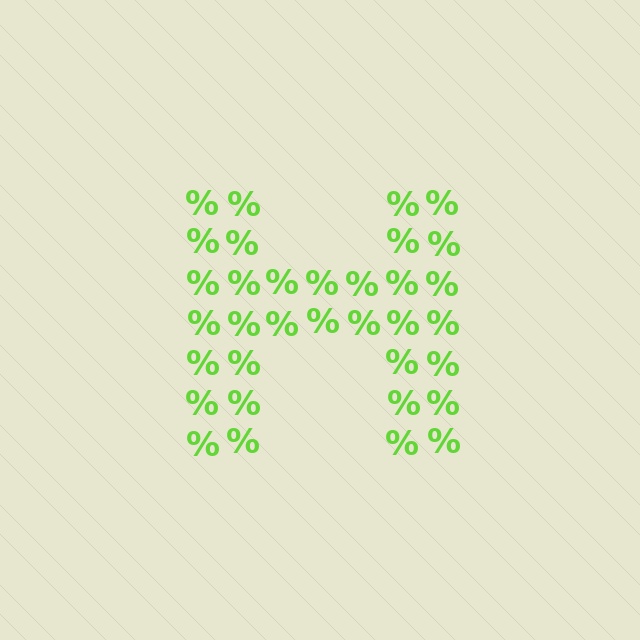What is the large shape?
The large shape is the letter H.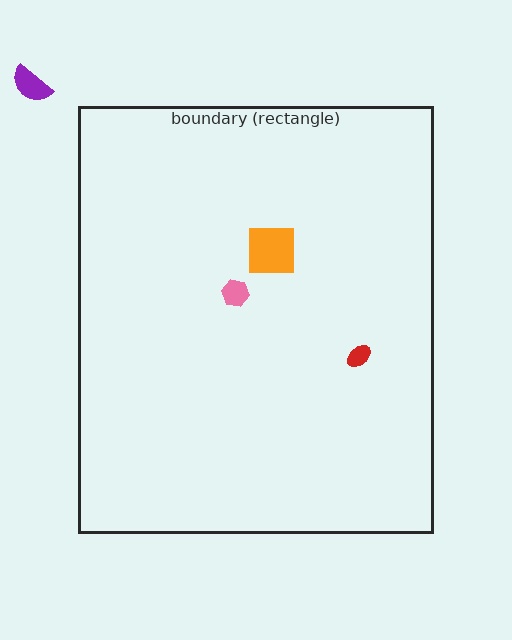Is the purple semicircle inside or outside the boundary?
Outside.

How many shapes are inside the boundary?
3 inside, 1 outside.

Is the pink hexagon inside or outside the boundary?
Inside.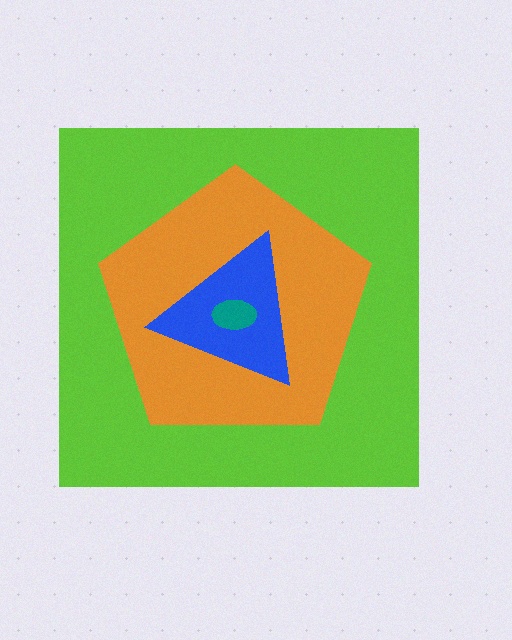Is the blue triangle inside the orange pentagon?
Yes.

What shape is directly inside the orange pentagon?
The blue triangle.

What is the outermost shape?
The lime square.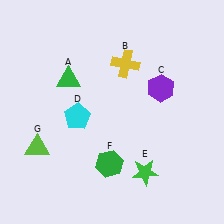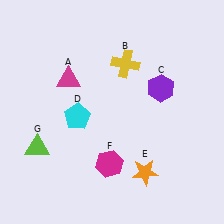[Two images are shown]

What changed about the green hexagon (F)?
In Image 1, F is green. In Image 2, it changed to magenta.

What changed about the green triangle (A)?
In Image 1, A is green. In Image 2, it changed to magenta.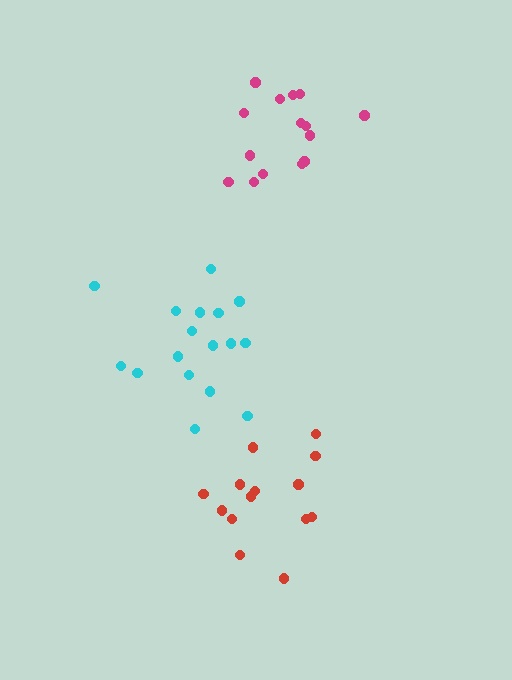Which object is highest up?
The magenta cluster is topmost.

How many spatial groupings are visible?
There are 3 spatial groupings.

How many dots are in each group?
Group 1: 17 dots, Group 2: 15 dots, Group 3: 14 dots (46 total).